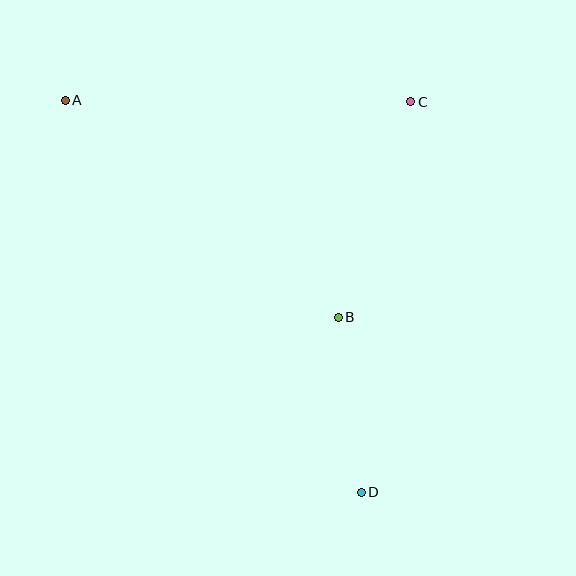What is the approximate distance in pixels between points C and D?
The distance between C and D is approximately 394 pixels.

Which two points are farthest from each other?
Points A and D are farthest from each other.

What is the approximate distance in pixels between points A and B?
The distance between A and B is approximately 349 pixels.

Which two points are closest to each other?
Points B and D are closest to each other.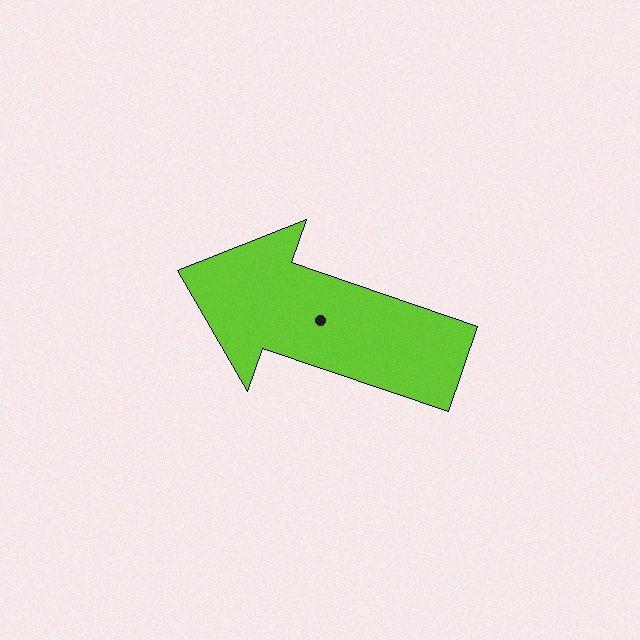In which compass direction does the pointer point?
West.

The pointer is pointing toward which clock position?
Roughly 10 o'clock.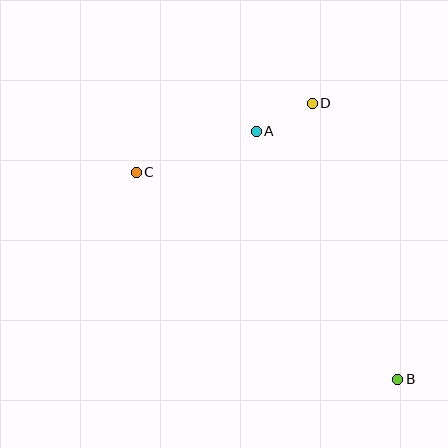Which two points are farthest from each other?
Points B and C are farthest from each other.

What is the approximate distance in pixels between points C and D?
The distance between C and D is approximately 189 pixels.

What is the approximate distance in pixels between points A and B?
The distance between A and B is approximately 286 pixels.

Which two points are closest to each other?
Points A and D are closest to each other.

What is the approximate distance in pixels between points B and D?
The distance between B and D is approximately 289 pixels.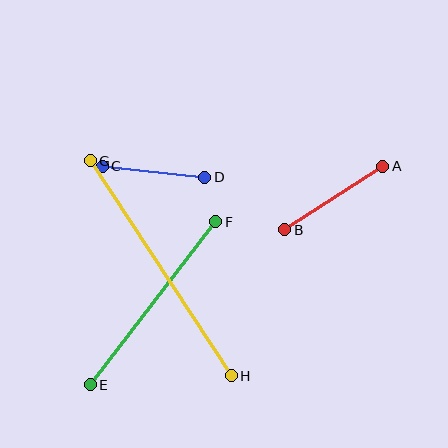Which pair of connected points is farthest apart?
Points G and H are farthest apart.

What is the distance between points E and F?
The distance is approximately 206 pixels.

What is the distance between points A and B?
The distance is approximately 117 pixels.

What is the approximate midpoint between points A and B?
The midpoint is at approximately (334, 198) pixels.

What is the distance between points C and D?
The distance is approximately 103 pixels.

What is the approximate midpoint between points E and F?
The midpoint is at approximately (153, 303) pixels.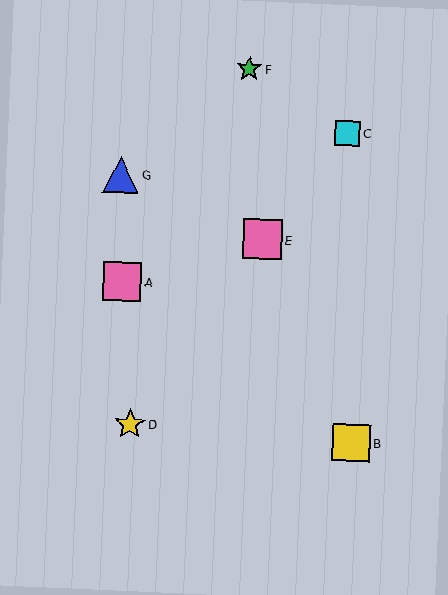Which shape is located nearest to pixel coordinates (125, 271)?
The pink square (labeled A) at (122, 281) is nearest to that location.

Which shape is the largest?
The pink square (labeled E) is the largest.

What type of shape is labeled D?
Shape D is a yellow star.